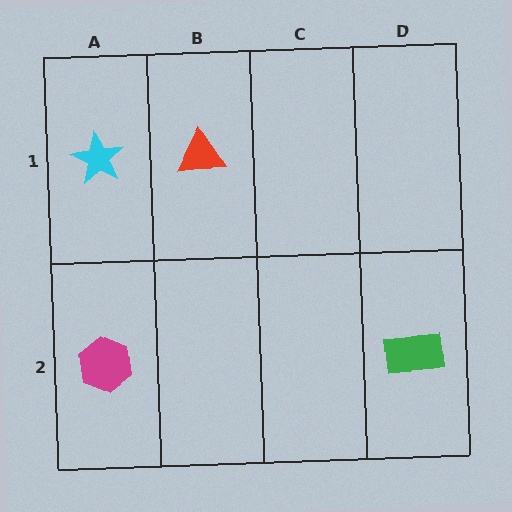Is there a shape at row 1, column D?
No, that cell is empty.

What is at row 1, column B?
A red triangle.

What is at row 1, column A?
A cyan star.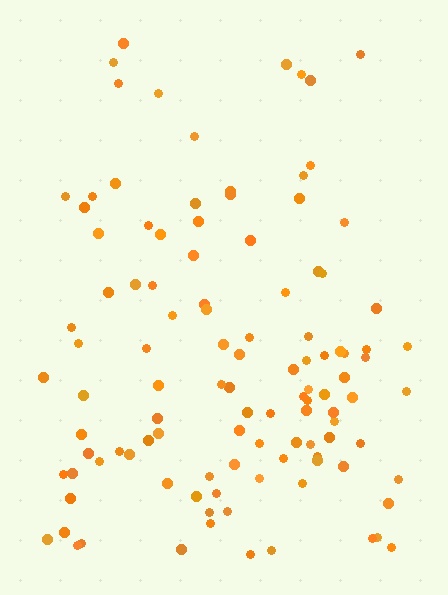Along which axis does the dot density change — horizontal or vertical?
Vertical.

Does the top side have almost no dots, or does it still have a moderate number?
Still a moderate number, just noticeably fewer than the bottom.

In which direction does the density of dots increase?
From top to bottom, with the bottom side densest.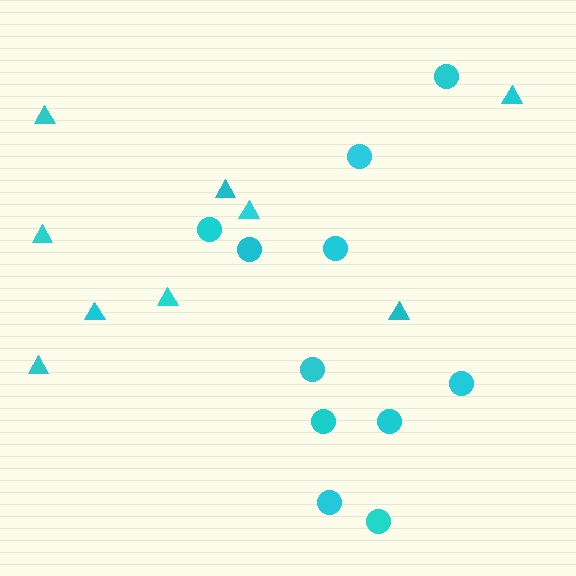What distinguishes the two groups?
There are 2 groups: one group of triangles (9) and one group of circles (11).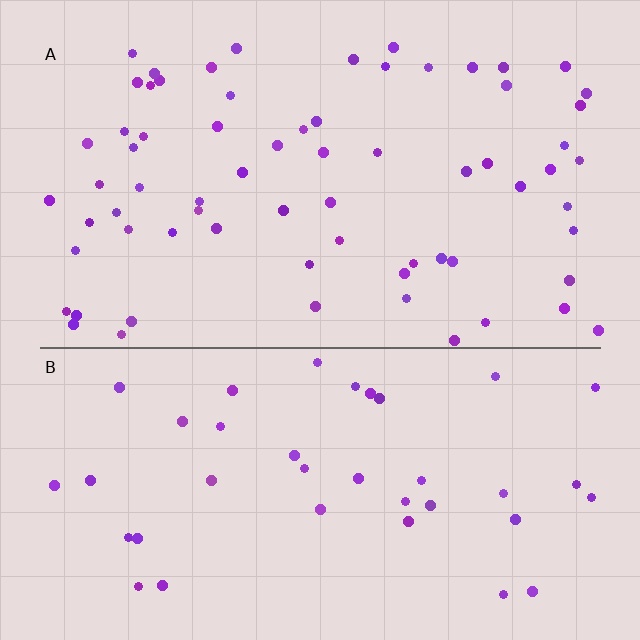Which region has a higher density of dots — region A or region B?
A (the top).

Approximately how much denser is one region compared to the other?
Approximately 1.8× — region A over region B.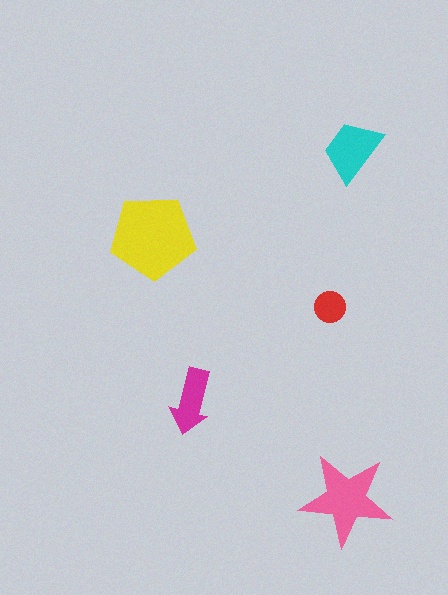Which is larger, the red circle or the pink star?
The pink star.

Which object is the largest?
The yellow pentagon.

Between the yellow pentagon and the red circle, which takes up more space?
The yellow pentagon.